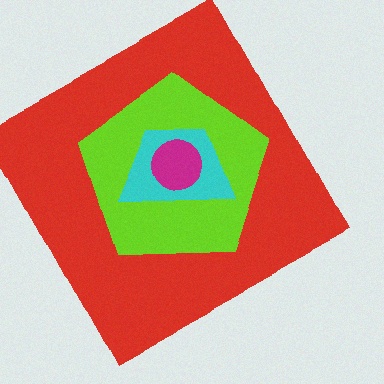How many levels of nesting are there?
4.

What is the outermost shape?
The red square.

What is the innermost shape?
The magenta circle.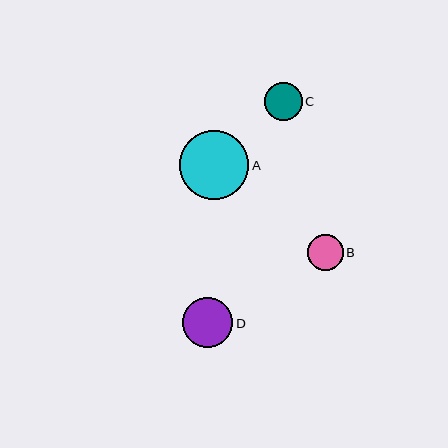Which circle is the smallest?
Circle B is the smallest with a size of approximately 36 pixels.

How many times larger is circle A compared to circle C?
Circle A is approximately 1.8 times the size of circle C.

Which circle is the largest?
Circle A is the largest with a size of approximately 70 pixels.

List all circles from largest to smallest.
From largest to smallest: A, D, C, B.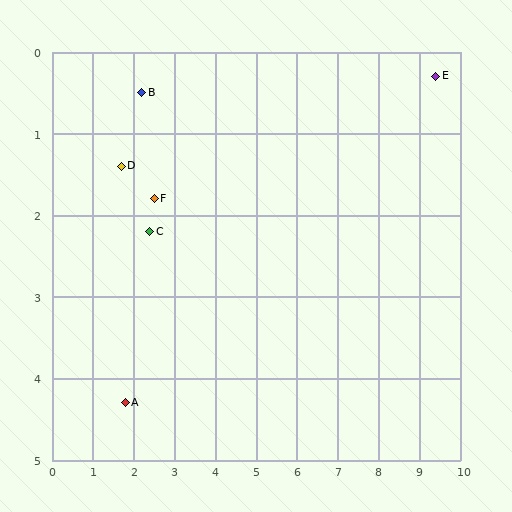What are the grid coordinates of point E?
Point E is at approximately (9.4, 0.3).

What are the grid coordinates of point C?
Point C is at approximately (2.4, 2.2).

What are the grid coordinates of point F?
Point F is at approximately (2.5, 1.8).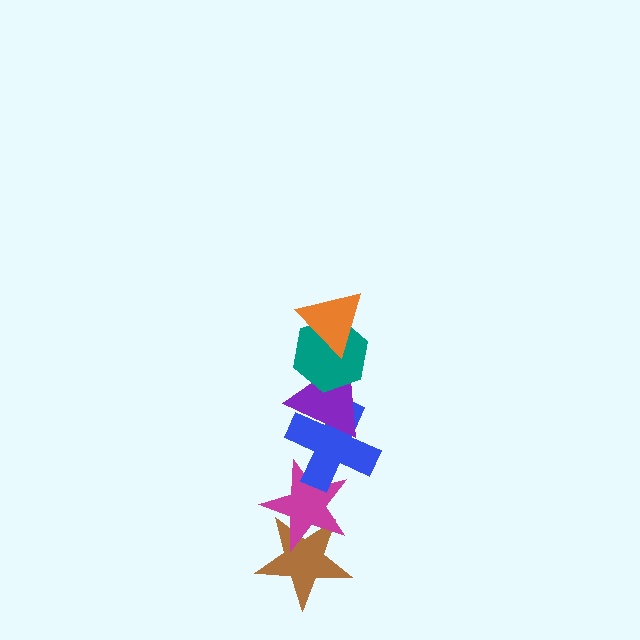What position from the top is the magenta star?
The magenta star is 5th from the top.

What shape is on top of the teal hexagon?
The orange triangle is on top of the teal hexagon.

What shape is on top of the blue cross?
The purple triangle is on top of the blue cross.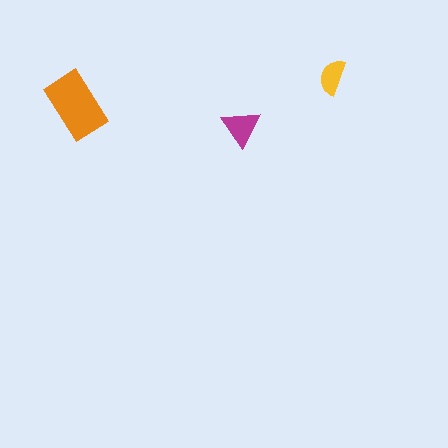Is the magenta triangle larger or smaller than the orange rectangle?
Smaller.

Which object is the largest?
The orange rectangle.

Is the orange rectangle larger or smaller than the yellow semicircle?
Larger.